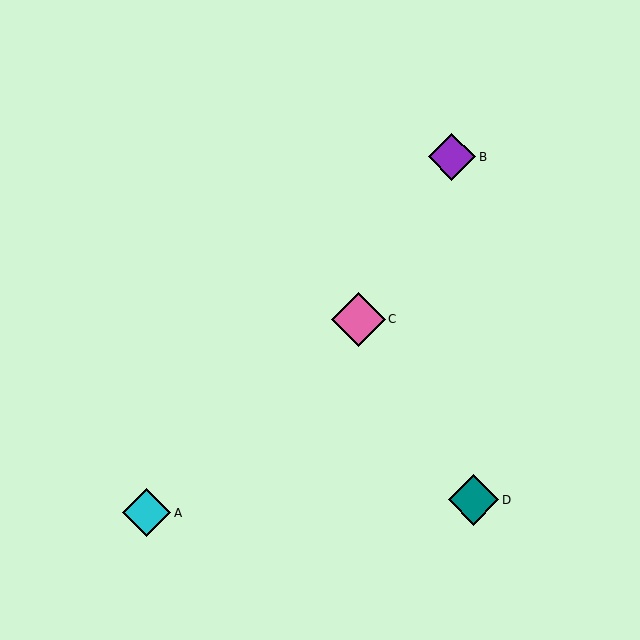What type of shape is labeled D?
Shape D is a teal diamond.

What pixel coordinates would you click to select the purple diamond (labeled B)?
Click at (452, 157) to select the purple diamond B.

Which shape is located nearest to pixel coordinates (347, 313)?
The pink diamond (labeled C) at (359, 319) is nearest to that location.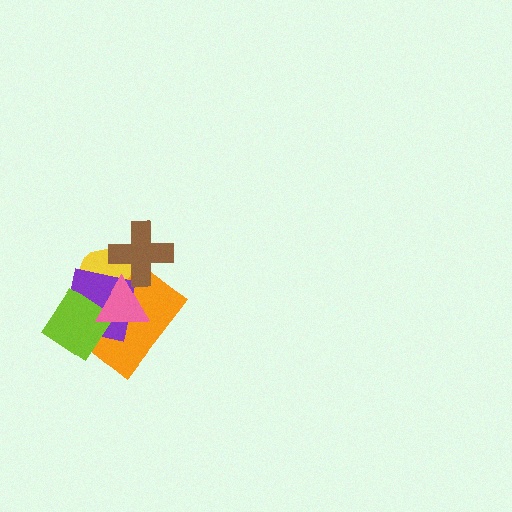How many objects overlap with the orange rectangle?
5 objects overlap with the orange rectangle.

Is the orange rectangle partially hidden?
Yes, it is partially covered by another shape.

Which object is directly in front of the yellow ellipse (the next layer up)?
The orange rectangle is directly in front of the yellow ellipse.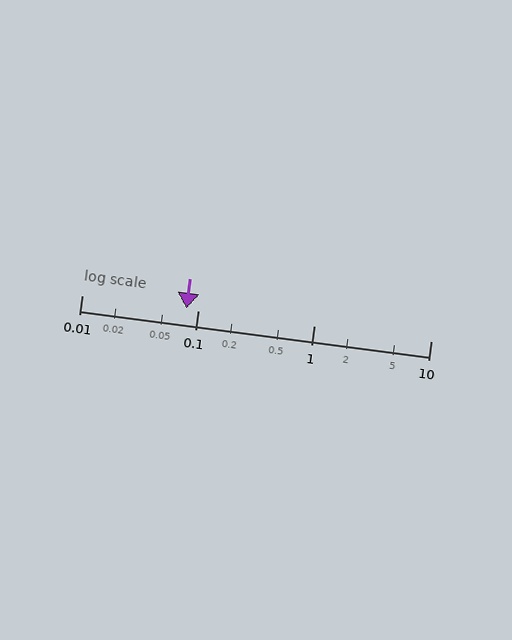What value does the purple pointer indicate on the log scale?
The pointer indicates approximately 0.079.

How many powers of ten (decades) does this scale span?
The scale spans 3 decades, from 0.01 to 10.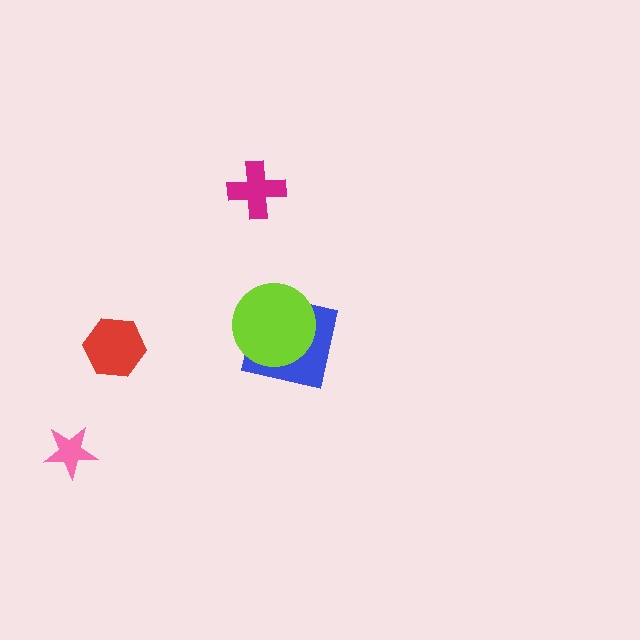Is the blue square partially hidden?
Yes, it is partially covered by another shape.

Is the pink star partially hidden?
No, no other shape covers it.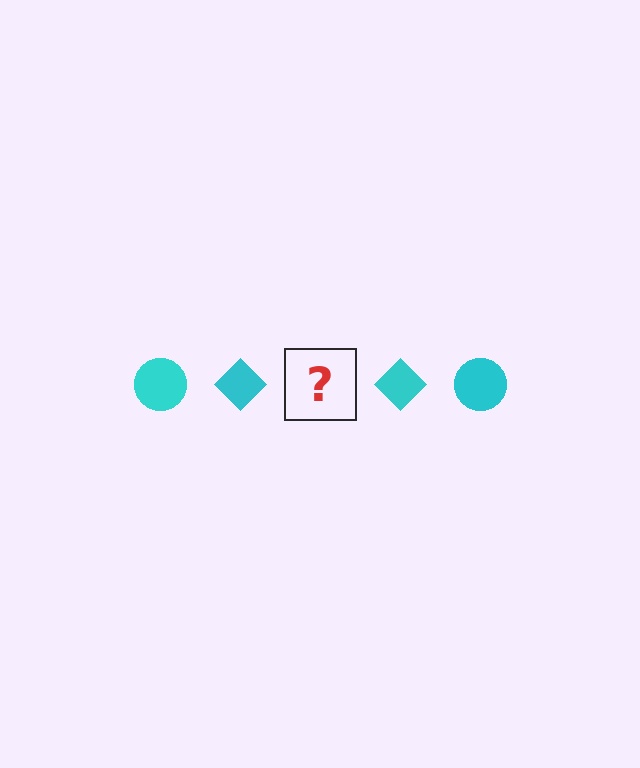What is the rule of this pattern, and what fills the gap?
The rule is that the pattern cycles through circle, diamond shapes in cyan. The gap should be filled with a cyan circle.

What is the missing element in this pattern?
The missing element is a cyan circle.